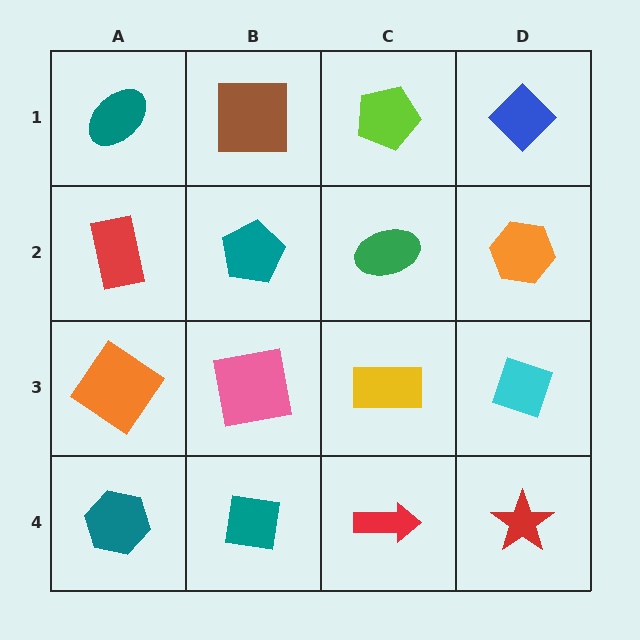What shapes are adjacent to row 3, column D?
An orange hexagon (row 2, column D), a red star (row 4, column D), a yellow rectangle (row 3, column C).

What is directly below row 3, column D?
A red star.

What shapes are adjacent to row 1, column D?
An orange hexagon (row 2, column D), a lime pentagon (row 1, column C).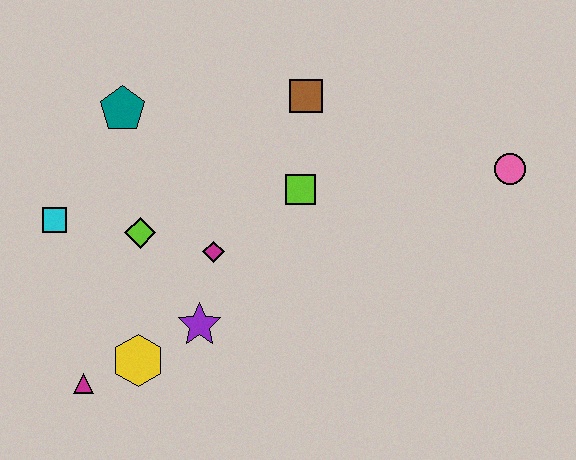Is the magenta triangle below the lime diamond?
Yes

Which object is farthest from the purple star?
The pink circle is farthest from the purple star.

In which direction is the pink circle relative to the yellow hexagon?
The pink circle is to the right of the yellow hexagon.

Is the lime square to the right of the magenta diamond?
Yes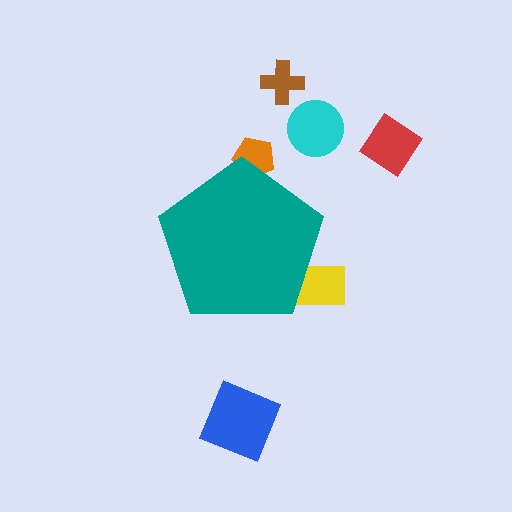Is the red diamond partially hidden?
No, the red diamond is fully visible.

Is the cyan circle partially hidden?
No, the cyan circle is fully visible.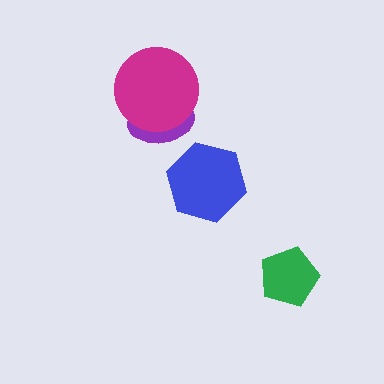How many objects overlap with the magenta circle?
1 object overlaps with the magenta circle.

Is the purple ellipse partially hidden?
Yes, it is partially covered by another shape.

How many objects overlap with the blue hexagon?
0 objects overlap with the blue hexagon.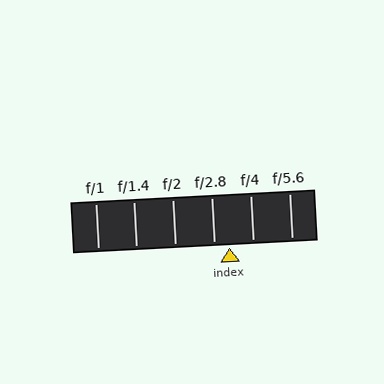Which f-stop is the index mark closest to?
The index mark is closest to f/2.8.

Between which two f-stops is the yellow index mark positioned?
The index mark is between f/2.8 and f/4.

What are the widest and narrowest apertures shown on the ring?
The widest aperture shown is f/1 and the narrowest is f/5.6.